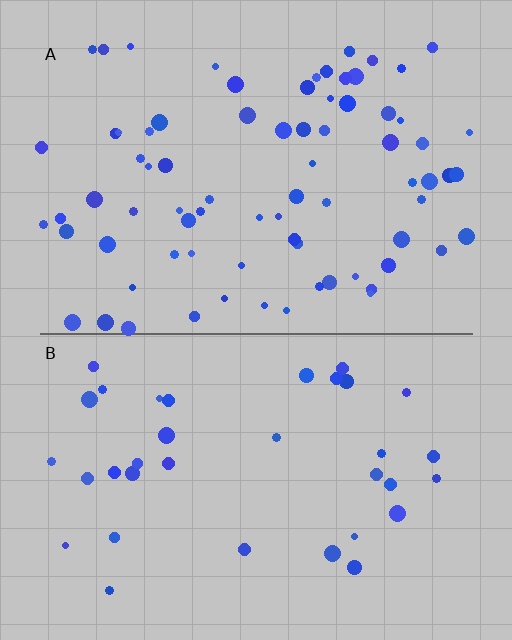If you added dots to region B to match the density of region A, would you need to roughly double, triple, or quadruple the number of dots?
Approximately double.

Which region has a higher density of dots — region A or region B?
A (the top).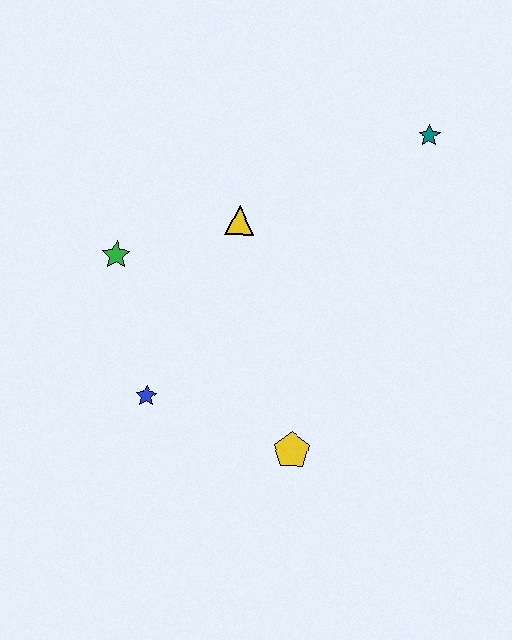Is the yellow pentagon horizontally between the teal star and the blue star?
Yes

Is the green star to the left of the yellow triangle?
Yes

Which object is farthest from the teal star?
The blue star is farthest from the teal star.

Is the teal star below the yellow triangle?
No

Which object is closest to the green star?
The yellow triangle is closest to the green star.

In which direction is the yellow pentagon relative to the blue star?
The yellow pentagon is to the right of the blue star.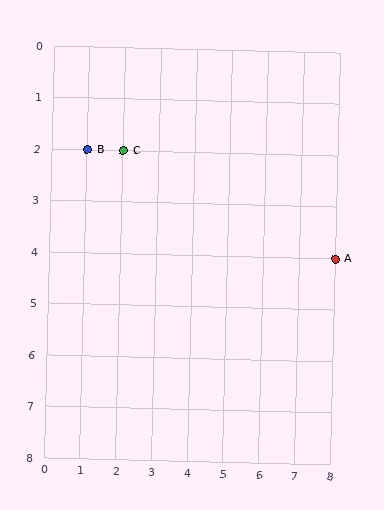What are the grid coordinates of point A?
Point A is at grid coordinates (8, 4).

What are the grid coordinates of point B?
Point B is at grid coordinates (1, 2).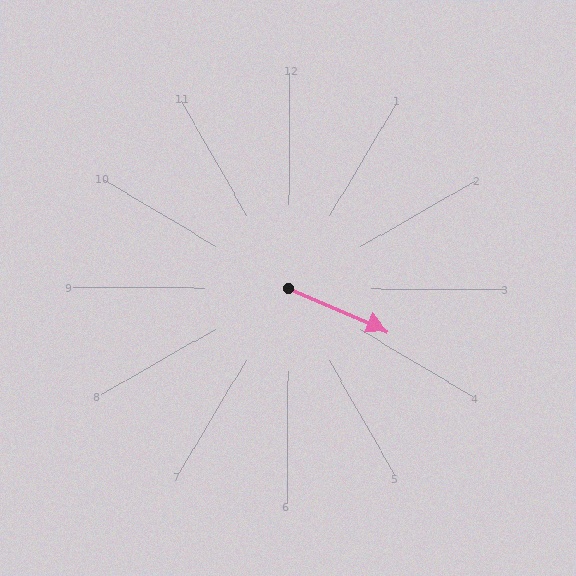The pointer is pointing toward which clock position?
Roughly 4 o'clock.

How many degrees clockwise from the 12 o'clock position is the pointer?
Approximately 113 degrees.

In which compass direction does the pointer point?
Southeast.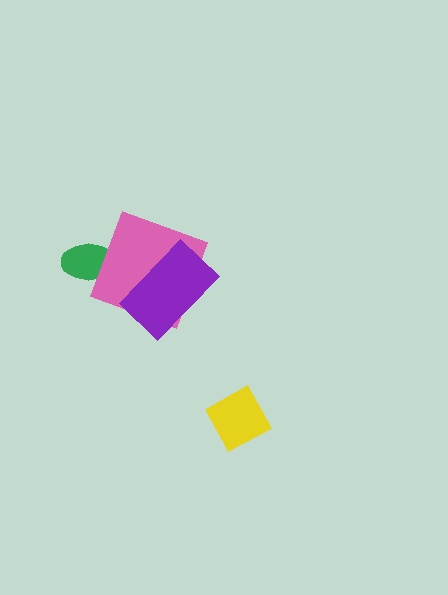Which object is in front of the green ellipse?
The pink square is in front of the green ellipse.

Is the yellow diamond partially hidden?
No, no other shape covers it.